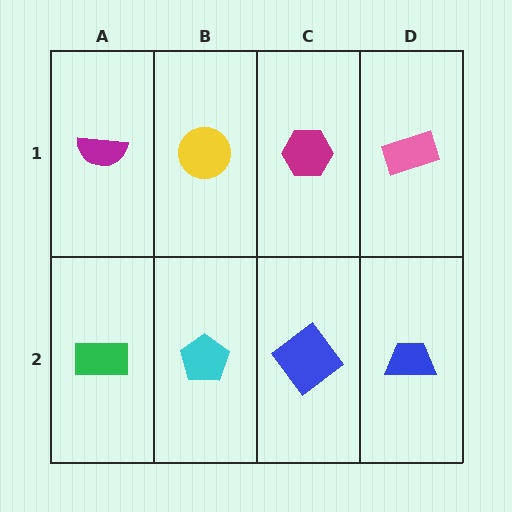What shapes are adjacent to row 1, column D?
A blue trapezoid (row 2, column D), a magenta hexagon (row 1, column C).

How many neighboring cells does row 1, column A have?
2.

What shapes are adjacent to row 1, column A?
A green rectangle (row 2, column A), a yellow circle (row 1, column B).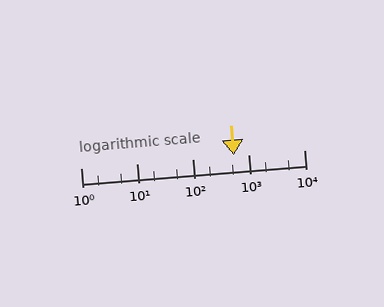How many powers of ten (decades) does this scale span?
The scale spans 4 decades, from 1 to 10000.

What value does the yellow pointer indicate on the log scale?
The pointer indicates approximately 540.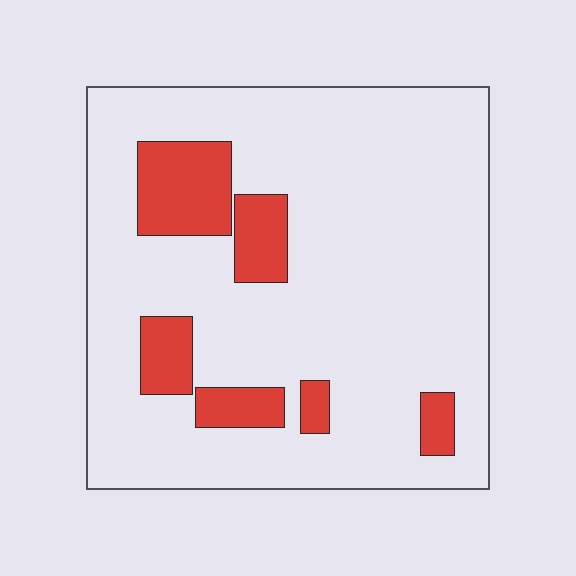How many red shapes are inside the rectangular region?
6.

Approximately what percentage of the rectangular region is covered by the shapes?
Approximately 15%.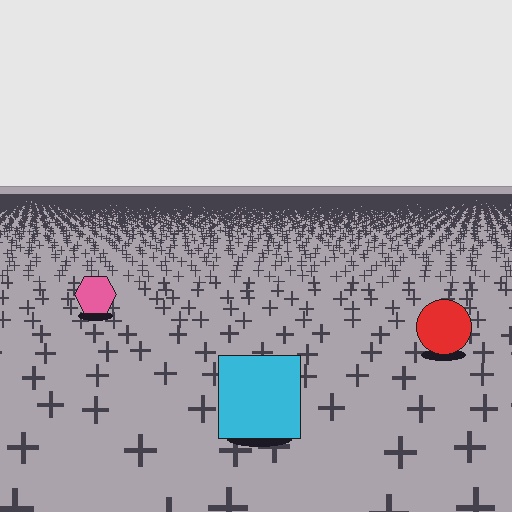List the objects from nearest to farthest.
From nearest to farthest: the cyan square, the red circle, the pink hexagon.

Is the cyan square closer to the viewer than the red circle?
Yes. The cyan square is closer — you can tell from the texture gradient: the ground texture is coarser near it.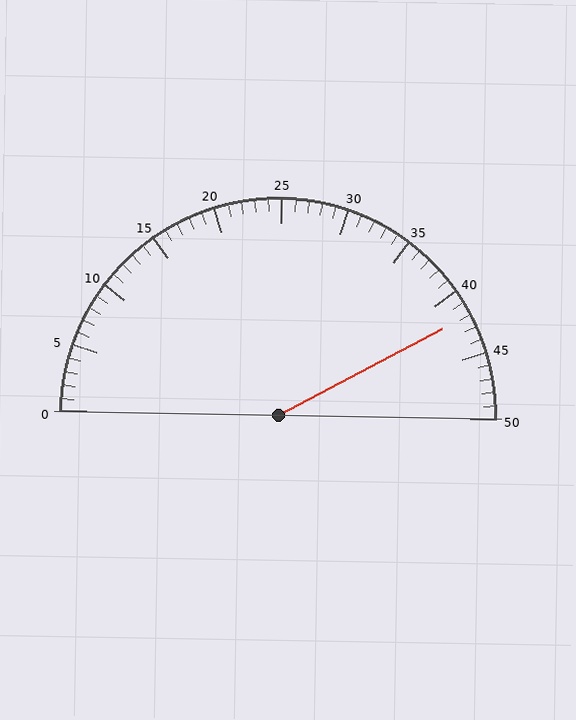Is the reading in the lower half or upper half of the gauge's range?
The reading is in the upper half of the range (0 to 50).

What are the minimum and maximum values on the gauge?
The gauge ranges from 0 to 50.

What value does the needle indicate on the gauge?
The needle indicates approximately 42.